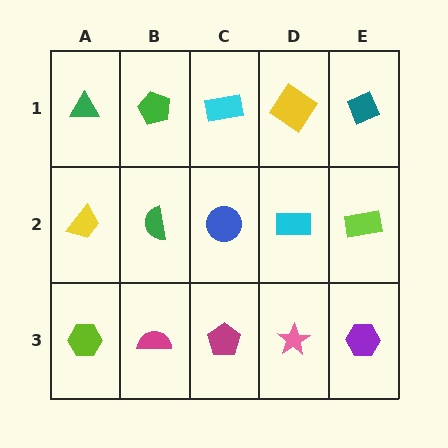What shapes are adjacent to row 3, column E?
A lime rectangle (row 2, column E), a pink star (row 3, column D).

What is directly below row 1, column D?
A cyan rectangle.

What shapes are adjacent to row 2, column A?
A green triangle (row 1, column A), a lime hexagon (row 3, column A), a green semicircle (row 2, column B).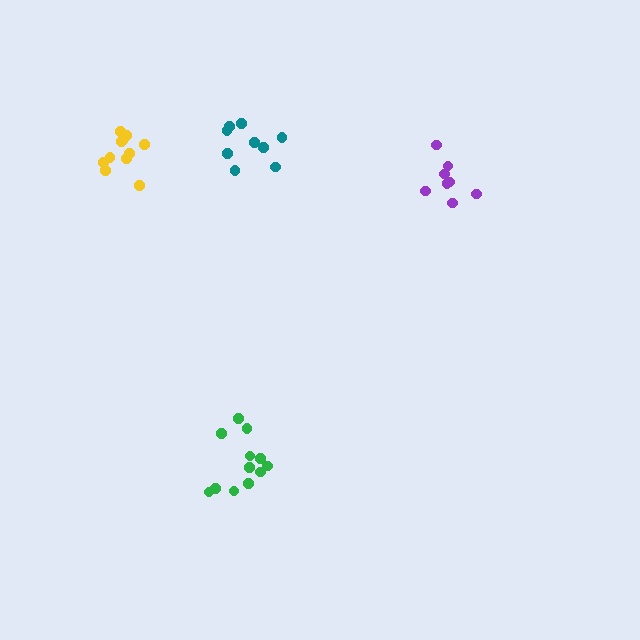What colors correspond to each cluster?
The clusters are colored: yellow, green, teal, purple.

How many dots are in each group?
Group 1: 11 dots, Group 2: 12 dots, Group 3: 9 dots, Group 4: 8 dots (40 total).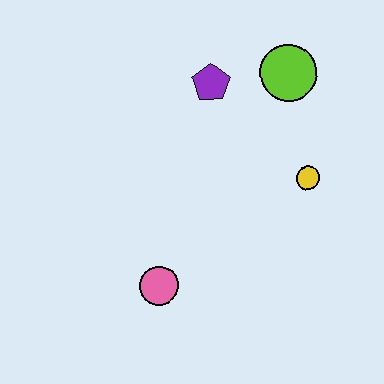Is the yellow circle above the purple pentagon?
No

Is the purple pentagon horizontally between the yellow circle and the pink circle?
Yes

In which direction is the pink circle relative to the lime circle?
The pink circle is below the lime circle.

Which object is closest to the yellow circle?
The lime circle is closest to the yellow circle.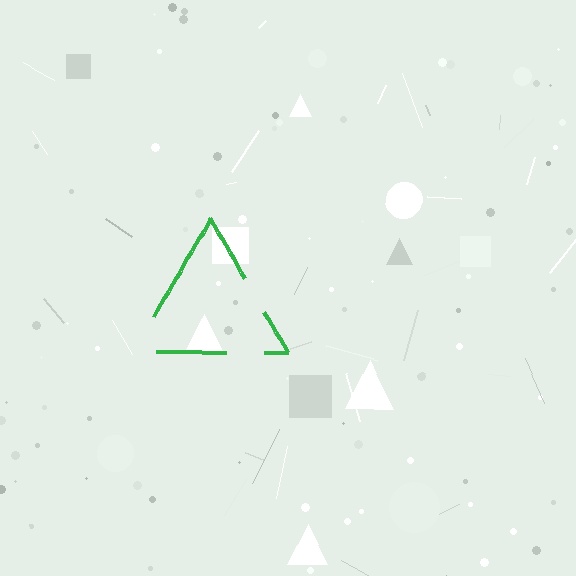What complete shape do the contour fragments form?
The contour fragments form a triangle.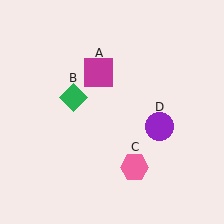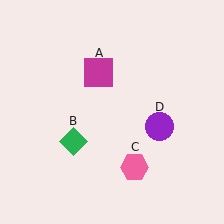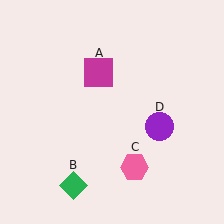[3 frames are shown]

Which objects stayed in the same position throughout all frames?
Magenta square (object A) and pink hexagon (object C) and purple circle (object D) remained stationary.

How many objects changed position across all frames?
1 object changed position: green diamond (object B).